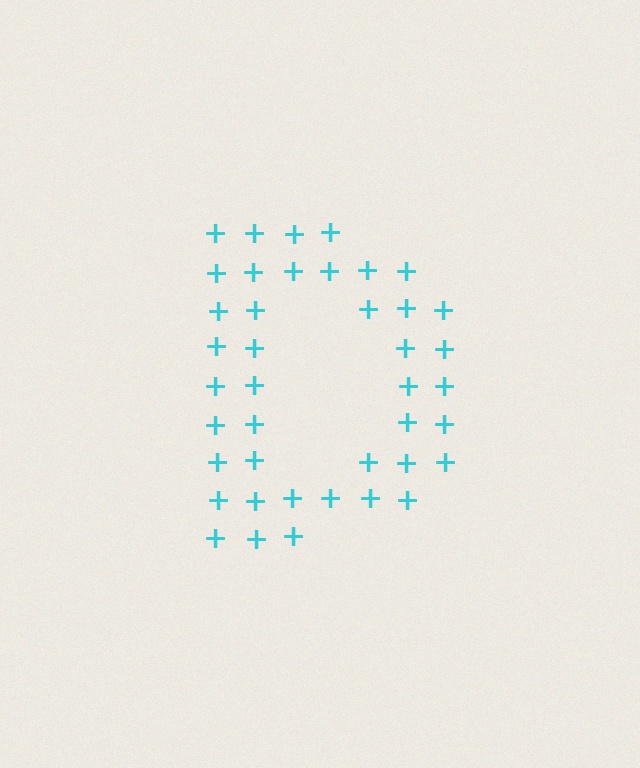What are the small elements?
The small elements are plus signs.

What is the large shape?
The large shape is the letter D.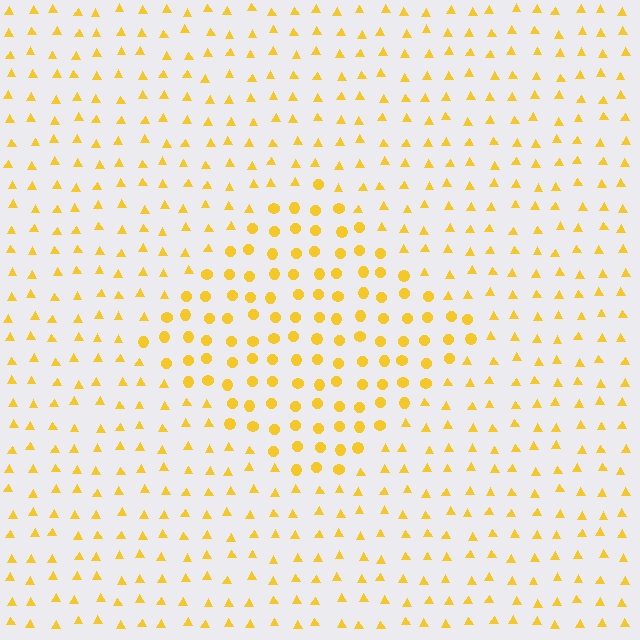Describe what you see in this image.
The image is filled with small yellow elements arranged in a uniform grid. A diamond-shaped region contains circles, while the surrounding area contains triangles. The boundary is defined purely by the change in element shape.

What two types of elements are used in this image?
The image uses circles inside the diamond region and triangles outside it.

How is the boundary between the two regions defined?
The boundary is defined by a change in element shape: circles inside vs. triangles outside. All elements share the same color and spacing.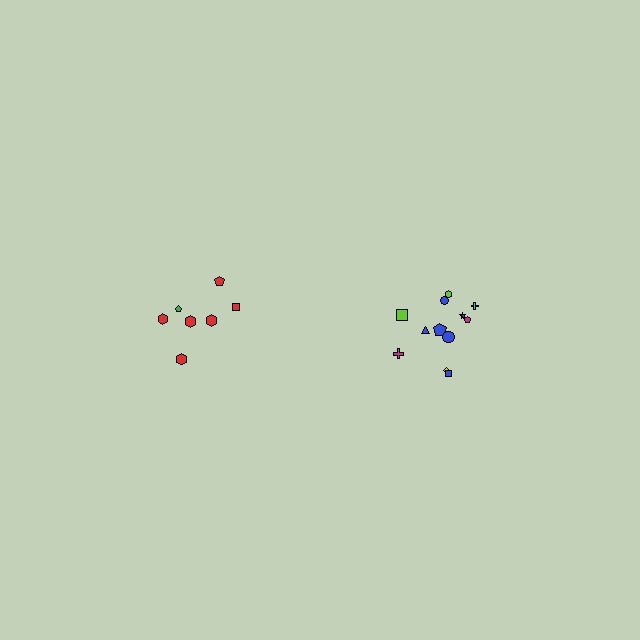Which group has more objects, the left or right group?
The right group.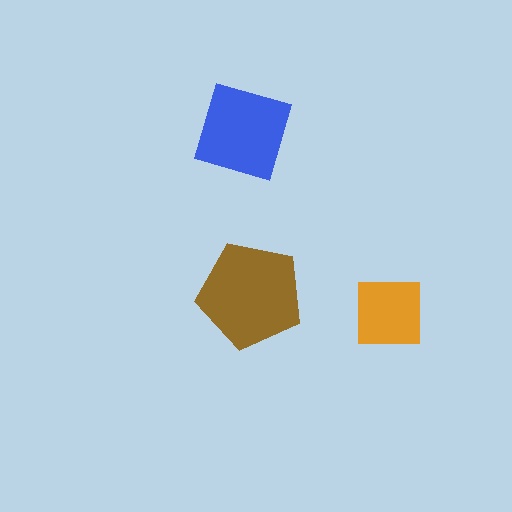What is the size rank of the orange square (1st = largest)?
3rd.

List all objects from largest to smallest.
The brown pentagon, the blue diamond, the orange square.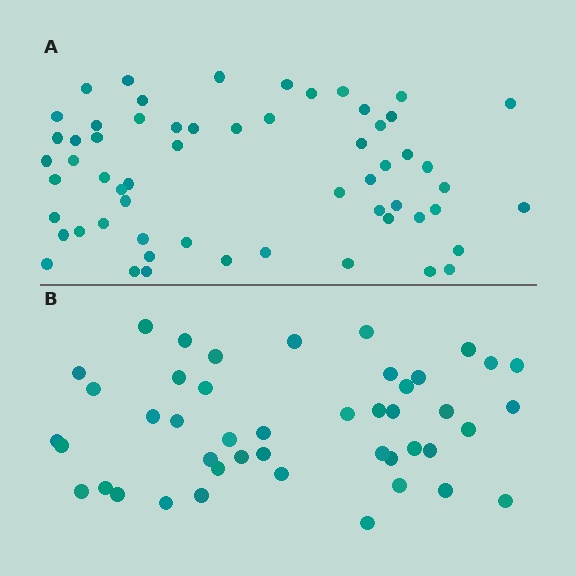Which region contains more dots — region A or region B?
Region A (the top region) has more dots.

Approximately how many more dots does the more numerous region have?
Region A has approximately 15 more dots than region B.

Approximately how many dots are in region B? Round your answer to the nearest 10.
About 40 dots. (The exact count is 45, which rounds to 40.)